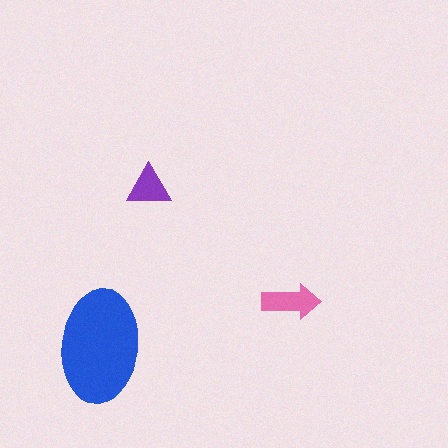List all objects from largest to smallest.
The blue ellipse, the pink arrow, the purple triangle.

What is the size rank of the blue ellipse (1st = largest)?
1st.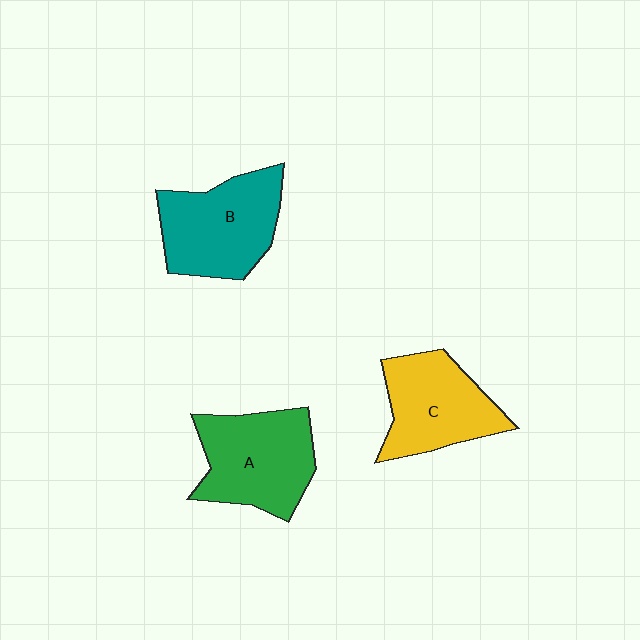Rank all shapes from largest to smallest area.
From largest to smallest: B (teal), A (green), C (yellow).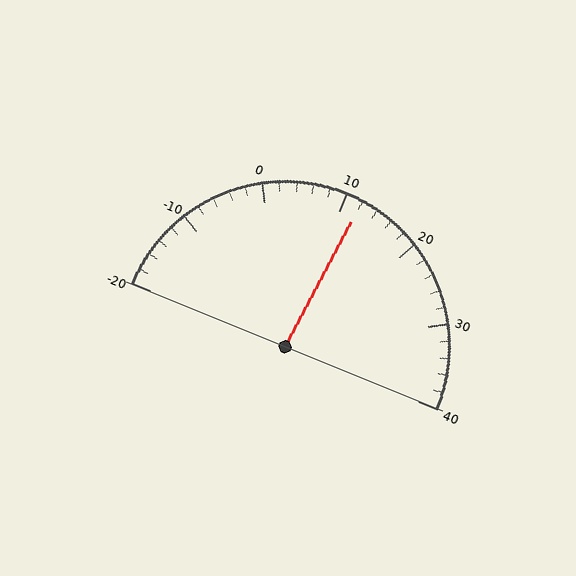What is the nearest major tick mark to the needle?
The nearest major tick mark is 10.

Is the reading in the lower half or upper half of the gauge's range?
The reading is in the upper half of the range (-20 to 40).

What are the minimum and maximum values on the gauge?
The gauge ranges from -20 to 40.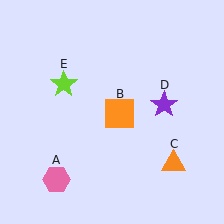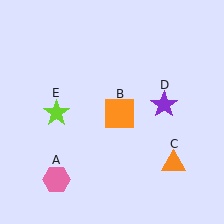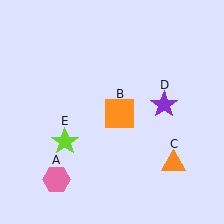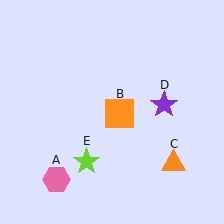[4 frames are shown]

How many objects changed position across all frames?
1 object changed position: lime star (object E).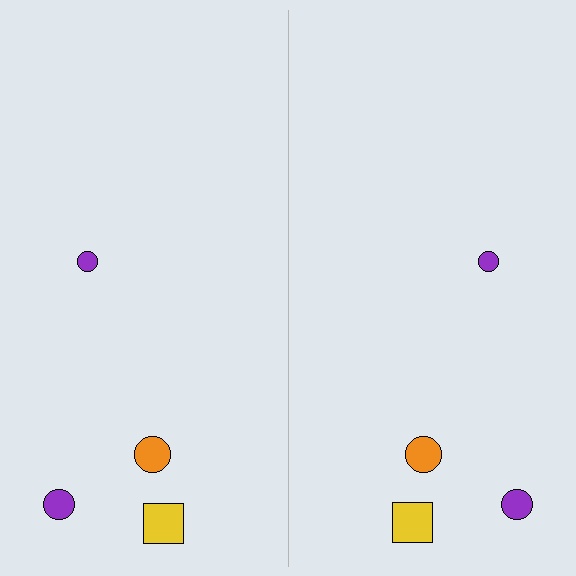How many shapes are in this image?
There are 8 shapes in this image.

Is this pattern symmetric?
Yes, this pattern has bilateral (reflection) symmetry.